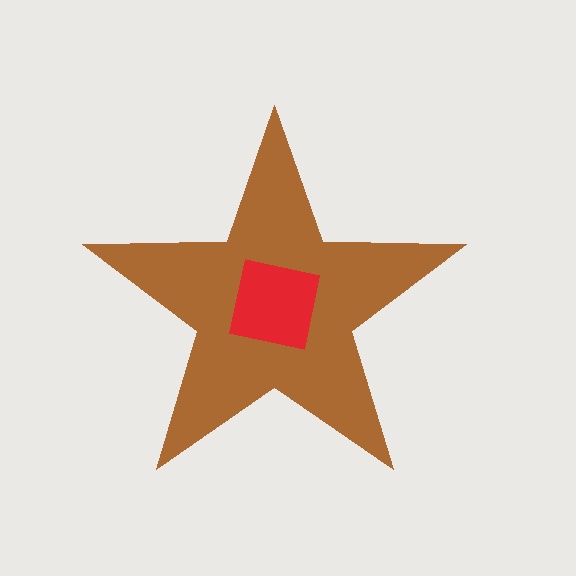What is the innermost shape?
The red square.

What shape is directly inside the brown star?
The red square.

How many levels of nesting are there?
2.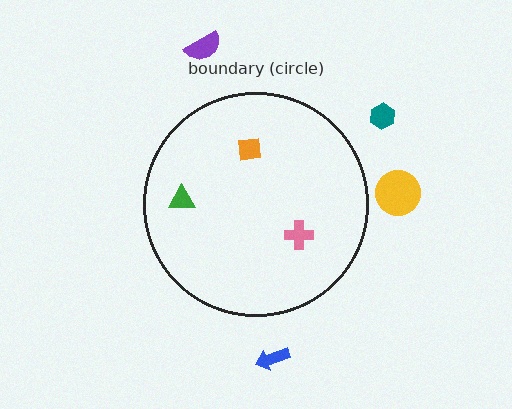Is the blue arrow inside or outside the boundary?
Outside.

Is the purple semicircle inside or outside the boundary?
Outside.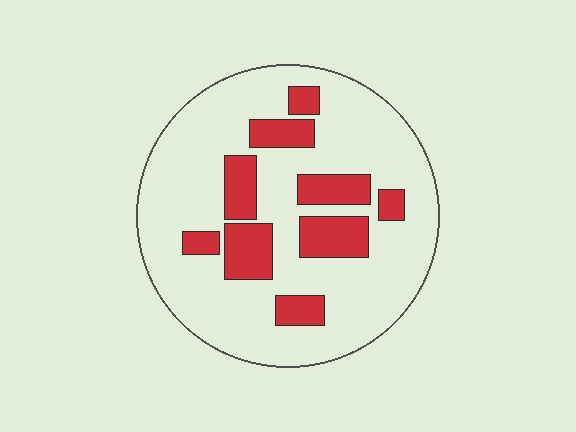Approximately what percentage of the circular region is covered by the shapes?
Approximately 25%.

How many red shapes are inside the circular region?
9.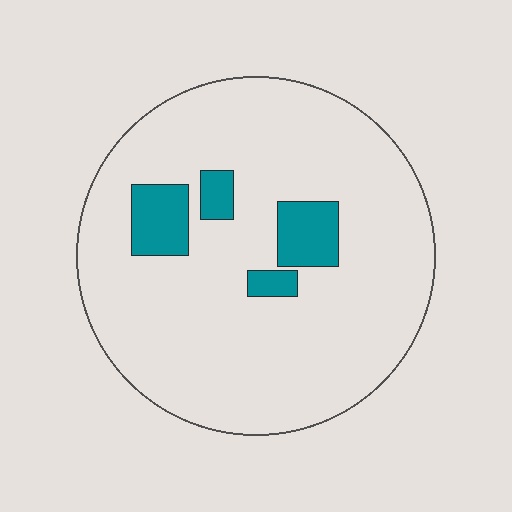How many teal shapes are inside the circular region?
4.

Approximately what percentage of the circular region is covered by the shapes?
Approximately 10%.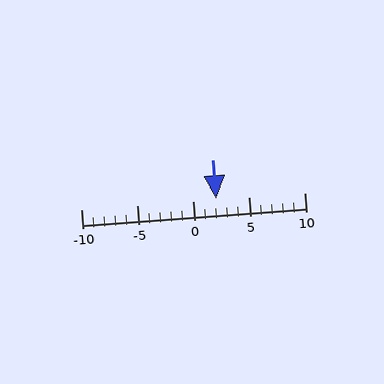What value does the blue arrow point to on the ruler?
The blue arrow points to approximately 2.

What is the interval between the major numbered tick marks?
The major tick marks are spaced 5 units apart.